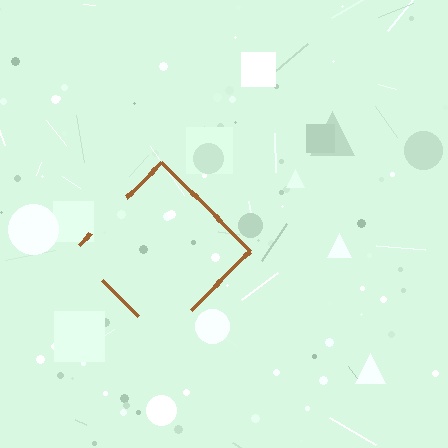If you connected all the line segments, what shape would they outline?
They would outline a diamond.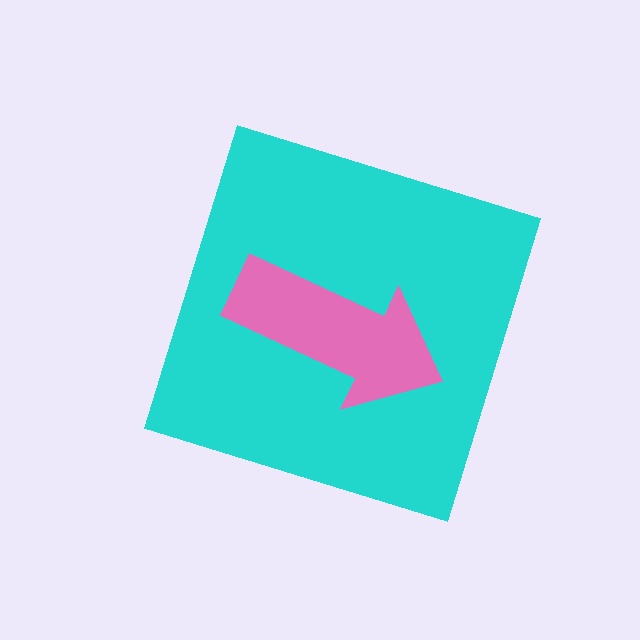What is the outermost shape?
The cyan diamond.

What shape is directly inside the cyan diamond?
The pink arrow.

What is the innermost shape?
The pink arrow.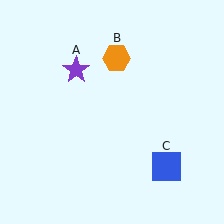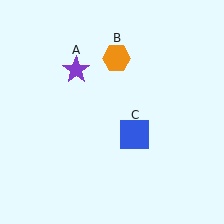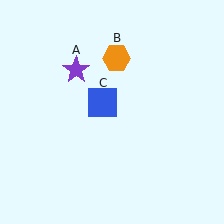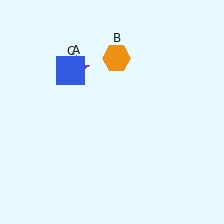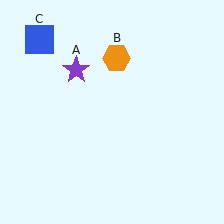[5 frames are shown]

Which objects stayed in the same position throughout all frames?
Purple star (object A) and orange hexagon (object B) remained stationary.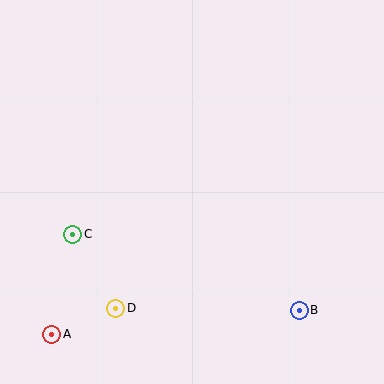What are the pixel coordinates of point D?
Point D is at (116, 308).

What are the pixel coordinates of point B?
Point B is at (299, 310).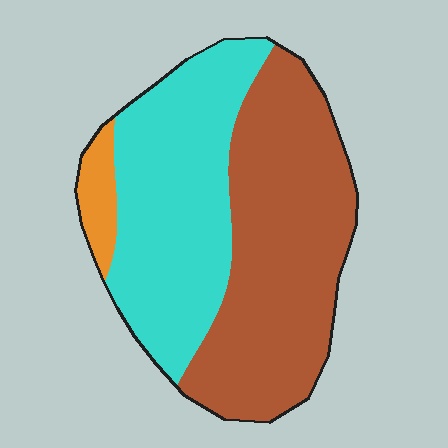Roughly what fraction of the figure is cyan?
Cyan takes up between a third and a half of the figure.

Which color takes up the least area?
Orange, at roughly 5%.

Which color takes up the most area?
Brown, at roughly 50%.